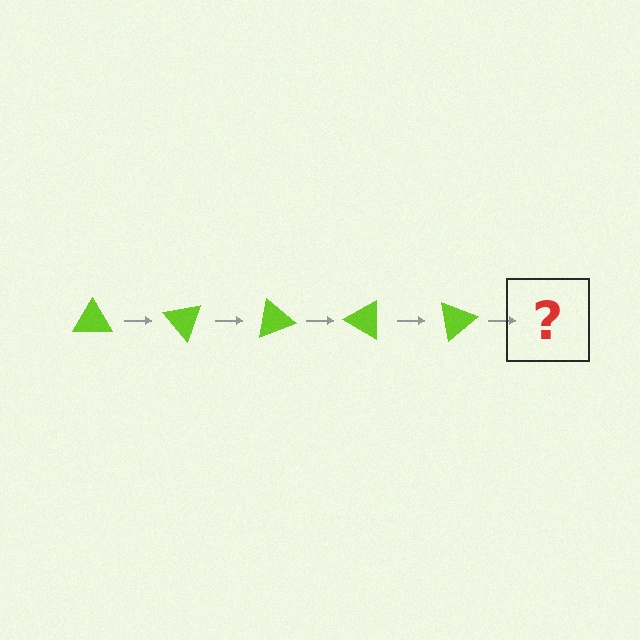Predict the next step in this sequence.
The next step is a lime triangle rotated 250 degrees.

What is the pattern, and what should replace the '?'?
The pattern is that the triangle rotates 50 degrees each step. The '?' should be a lime triangle rotated 250 degrees.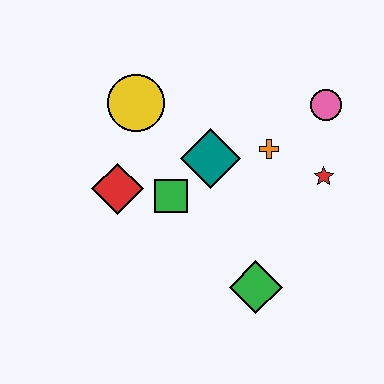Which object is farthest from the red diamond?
The pink circle is farthest from the red diamond.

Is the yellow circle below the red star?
No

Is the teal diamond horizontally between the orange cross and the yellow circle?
Yes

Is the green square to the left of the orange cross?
Yes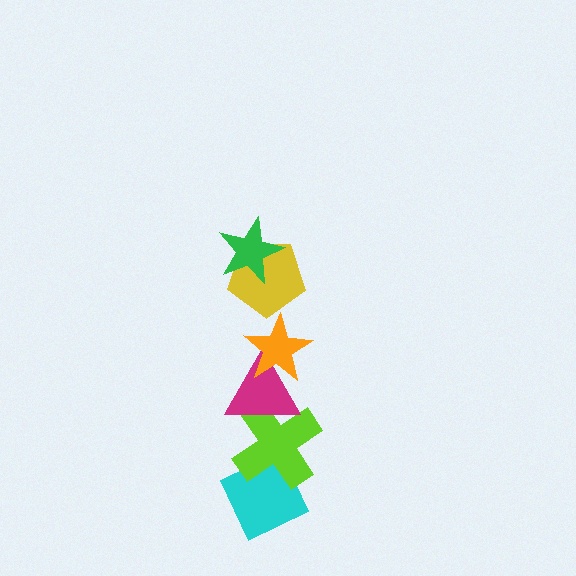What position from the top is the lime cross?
The lime cross is 5th from the top.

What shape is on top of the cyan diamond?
The lime cross is on top of the cyan diamond.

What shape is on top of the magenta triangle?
The orange star is on top of the magenta triangle.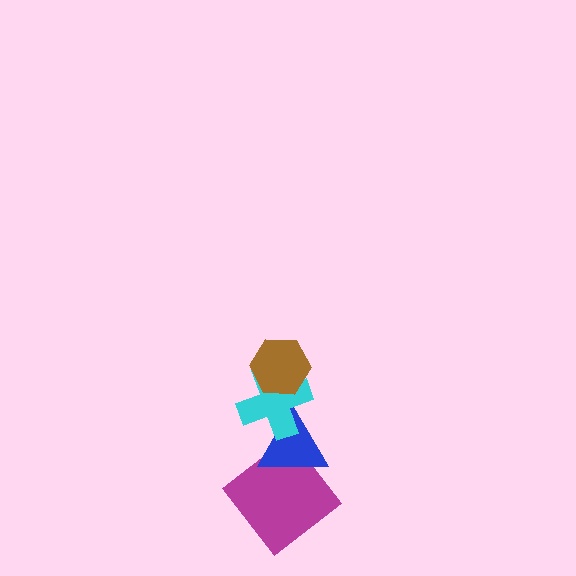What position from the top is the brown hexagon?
The brown hexagon is 1st from the top.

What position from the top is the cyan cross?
The cyan cross is 2nd from the top.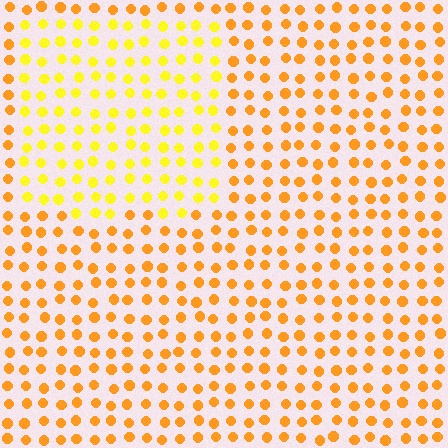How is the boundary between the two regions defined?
The boundary is defined purely by a slight shift in hue (about 26 degrees). Spacing, size, and orientation are identical on both sides.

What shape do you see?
I see a rectangle.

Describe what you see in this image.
The image is filled with small orange elements in a uniform arrangement. A rectangle-shaped region is visible where the elements are tinted to a slightly different hue, forming a subtle color boundary.